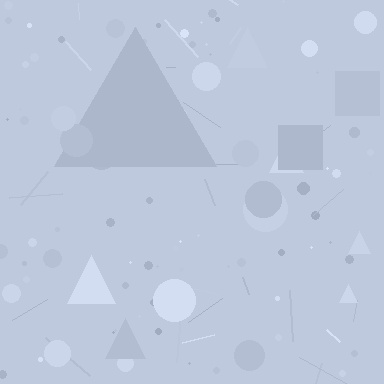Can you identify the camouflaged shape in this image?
The camouflaged shape is a triangle.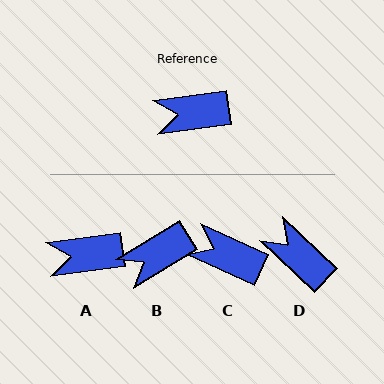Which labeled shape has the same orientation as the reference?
A.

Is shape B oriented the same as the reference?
No, it is off by about 24 degrees.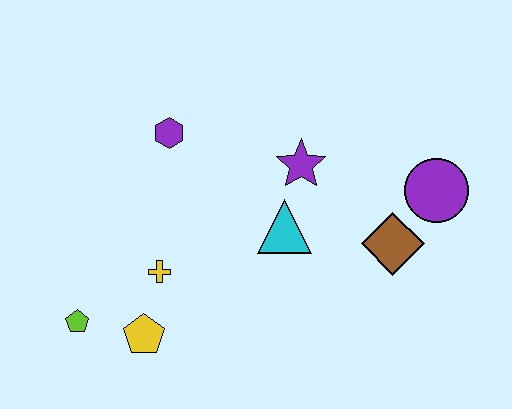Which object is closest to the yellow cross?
The yellow pentagon is closest to the yellow cross.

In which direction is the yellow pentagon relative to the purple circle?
The yellow pentagon is to the left of the purple circle.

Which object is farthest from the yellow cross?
The purple circle is farthest from the yellow cross.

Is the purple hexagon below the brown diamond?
No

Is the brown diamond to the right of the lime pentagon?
Yes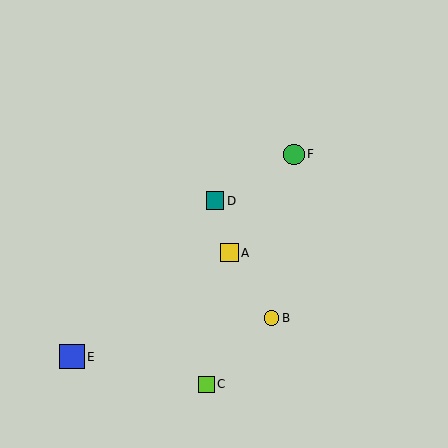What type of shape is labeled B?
Shape B is a yellow circle.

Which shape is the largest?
The blue square (labeled E) is the largest.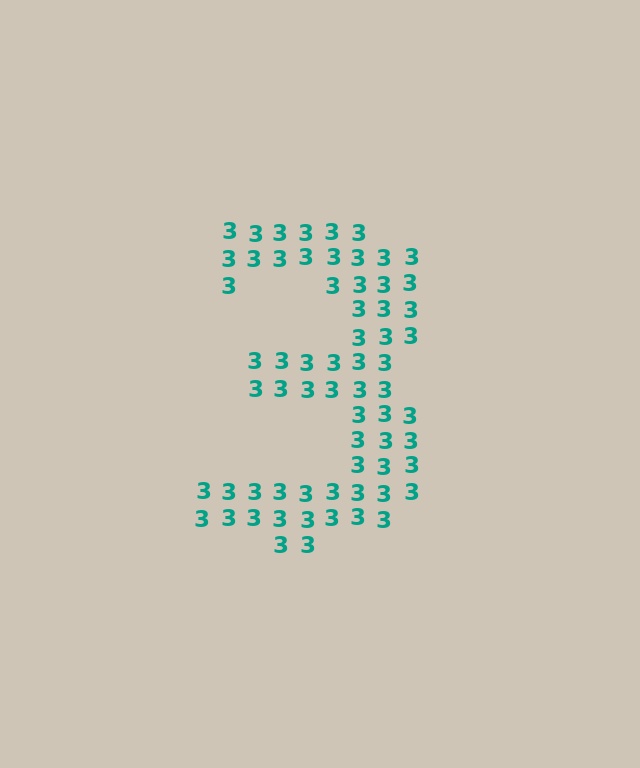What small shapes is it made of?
It is made of small digit 3's.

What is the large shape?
The large shape is the digit 3.